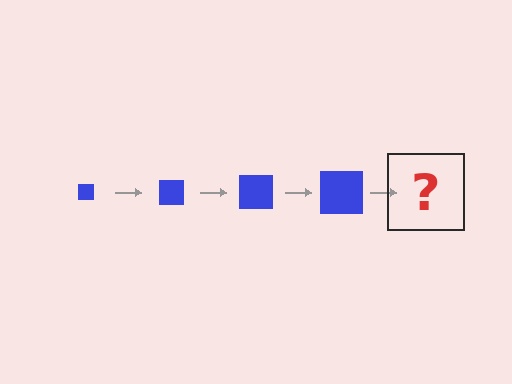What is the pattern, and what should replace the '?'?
The pattern is that the square gets progressively larger each step. The '?' should be a blue square, larger than the previous one.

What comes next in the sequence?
The next element should be a blue square, larger than the previous one.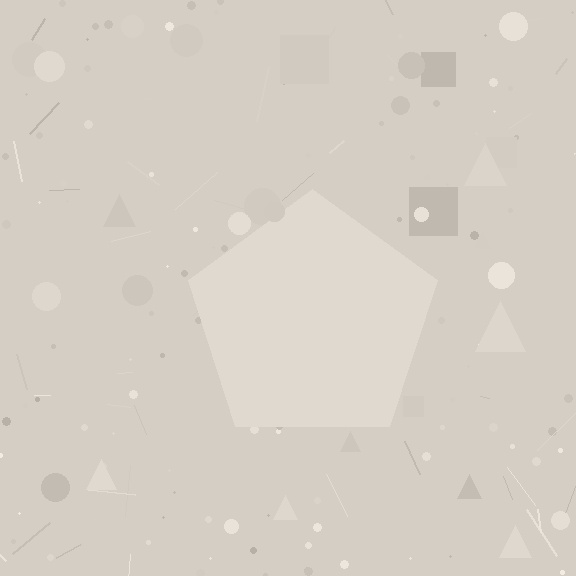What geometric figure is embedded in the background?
A pentagon is embedded in the background.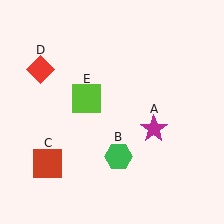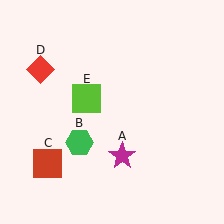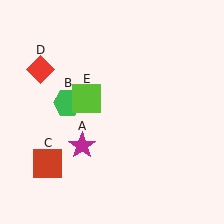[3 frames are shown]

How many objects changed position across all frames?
2 objects changed position: magenta star (object A), green hexagon (object B).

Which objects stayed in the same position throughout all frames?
Red square (object C) and red diamond (object D) and lime square (object E) remained stationary.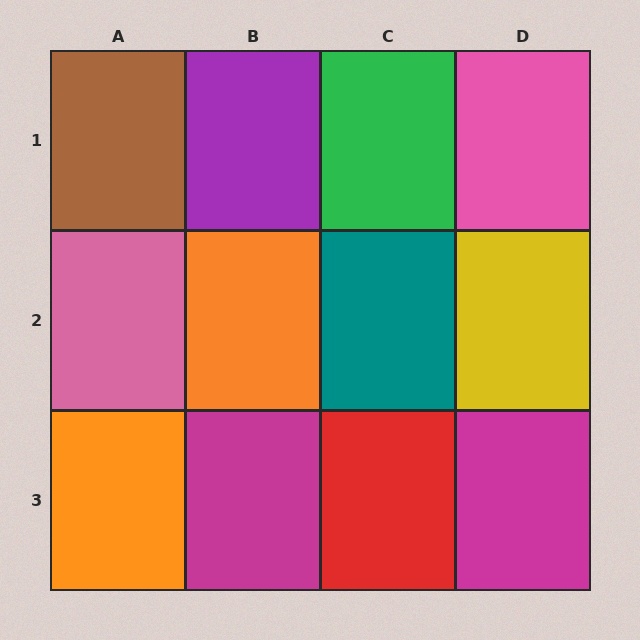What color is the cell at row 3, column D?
Magenta.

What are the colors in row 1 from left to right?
Brown, purple, green, pink.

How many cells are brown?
1 cell is brown.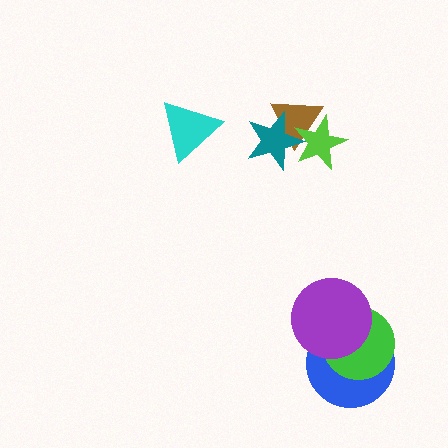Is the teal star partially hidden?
Yes, it is partially covered by another shape.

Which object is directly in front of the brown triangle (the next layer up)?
The teal star is directly in front of the brown triangle.